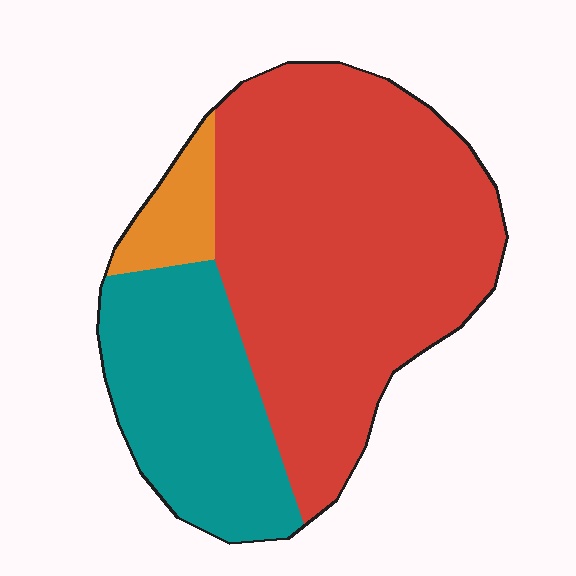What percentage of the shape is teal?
Teal covers roughly 30% of the shape.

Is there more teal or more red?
Red.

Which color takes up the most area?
Red, at roughly 65%.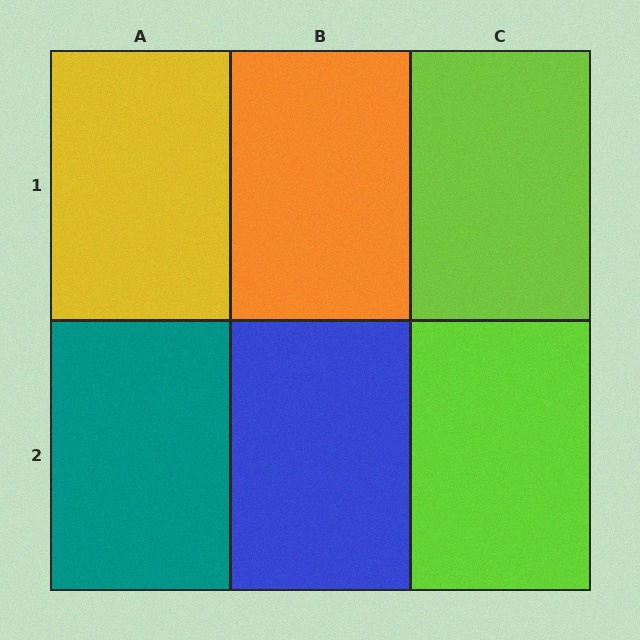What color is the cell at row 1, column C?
Lime.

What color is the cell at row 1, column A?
Yellow.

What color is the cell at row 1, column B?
Orange.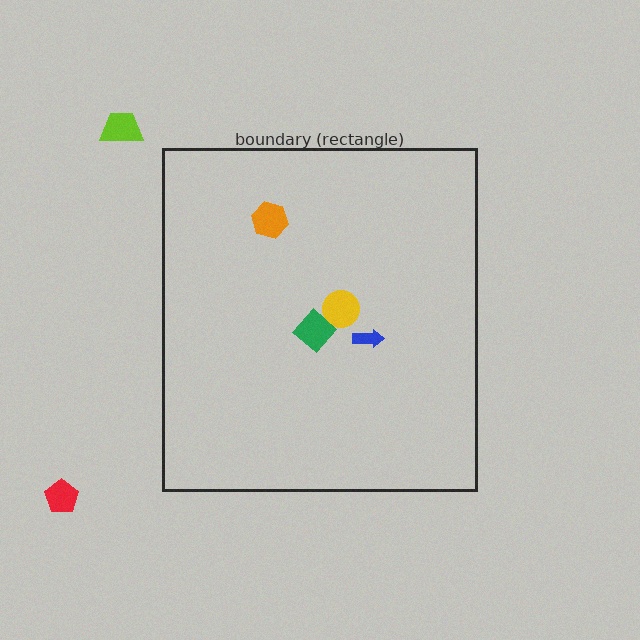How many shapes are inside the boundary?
4 inside, 2 outside.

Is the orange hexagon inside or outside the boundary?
Inside.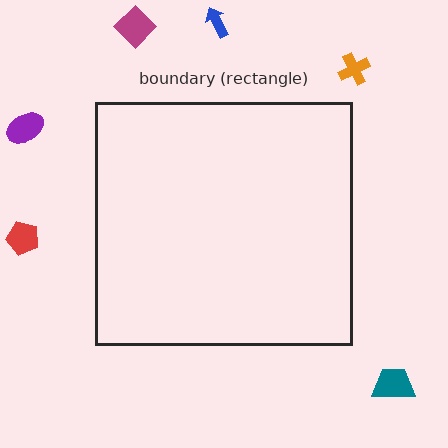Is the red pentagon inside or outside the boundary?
Outside.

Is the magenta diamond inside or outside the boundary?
Outside.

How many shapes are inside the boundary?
0 inside, 6 outside.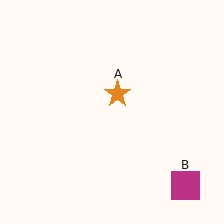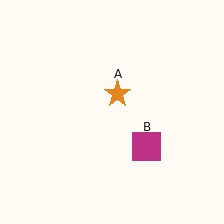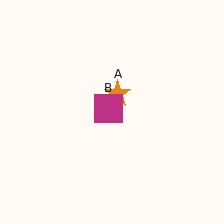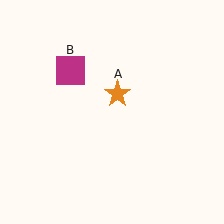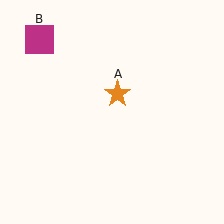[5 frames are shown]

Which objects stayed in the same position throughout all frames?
Orange star (object A) remained stationary.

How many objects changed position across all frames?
1 object changed position: magenta square (object B).